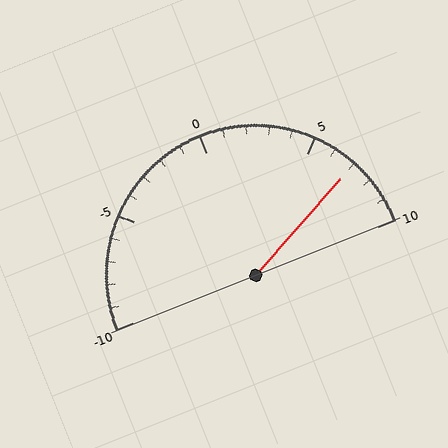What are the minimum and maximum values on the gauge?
The gauge ranges from -10 to 10.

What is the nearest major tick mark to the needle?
The nearest major tick mark is 5.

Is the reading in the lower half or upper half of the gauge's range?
The reading is in the upper half of the range (-10 to 10).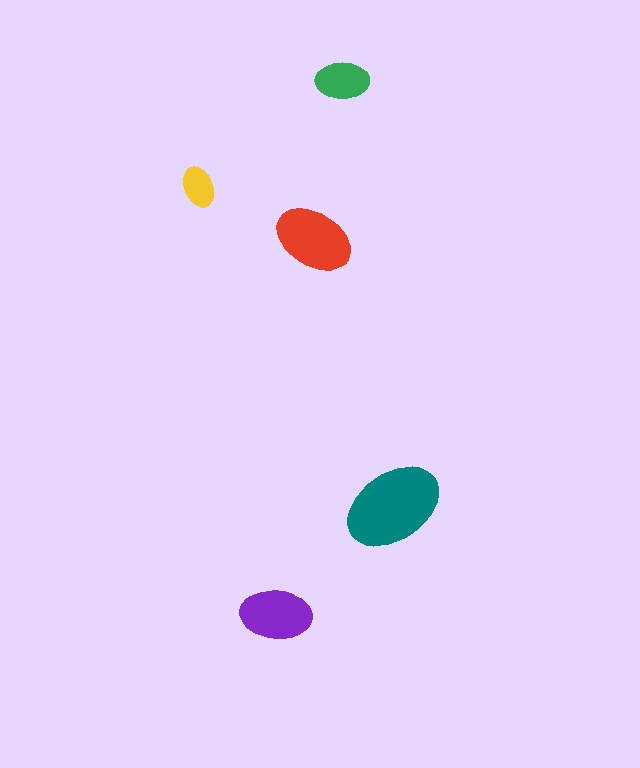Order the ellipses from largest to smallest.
the teal one, the red one, the purple one, the green one, the yellow one.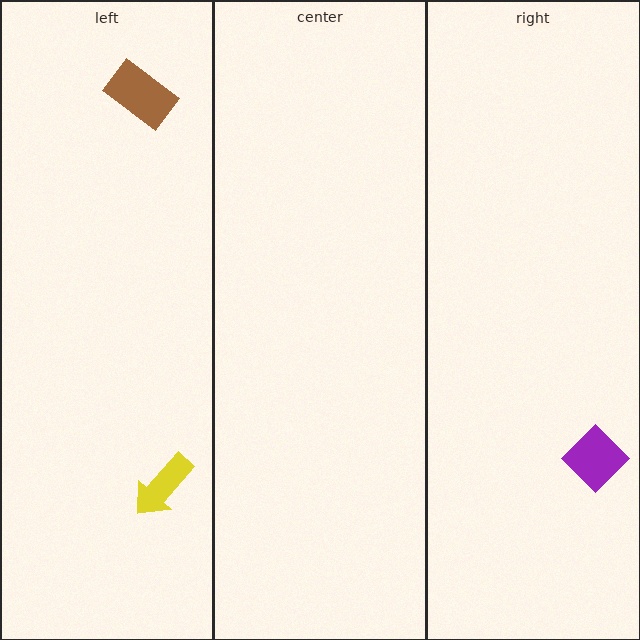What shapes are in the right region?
The purple diamond.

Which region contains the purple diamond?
The right region.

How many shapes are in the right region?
1.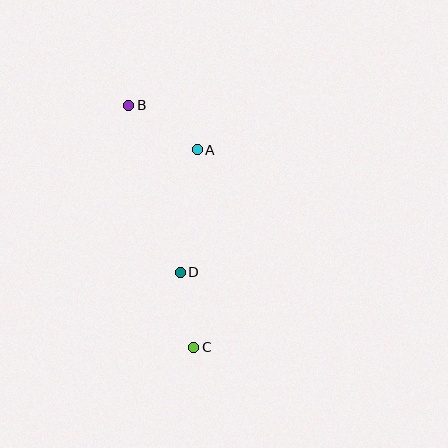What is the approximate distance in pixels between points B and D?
The distance between B and D is approximately 175 pixels.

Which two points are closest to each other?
Points C and D are closest to each other.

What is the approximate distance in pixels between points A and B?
The distance between A and B is approximately 82 pixels.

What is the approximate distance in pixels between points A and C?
The distance between A and C is approximately 197 pixels.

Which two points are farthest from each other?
Points B and C are farthest from each other.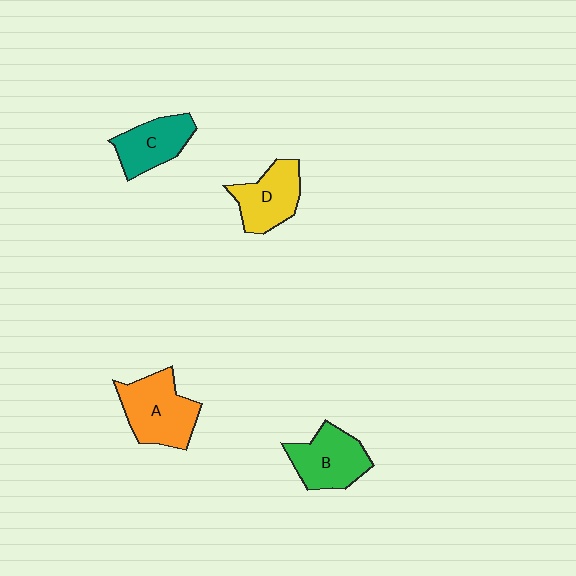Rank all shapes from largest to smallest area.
From largest to smallest: A (orange), B (green), D (yellow), C (teal).